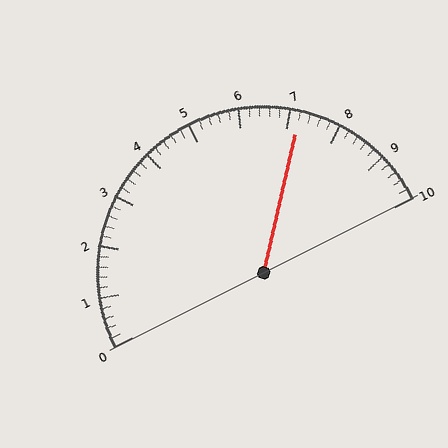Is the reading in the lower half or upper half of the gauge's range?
The reading is in the upper half of the range (0 to 10).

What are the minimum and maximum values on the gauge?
The gauge ranges from 0 to 10.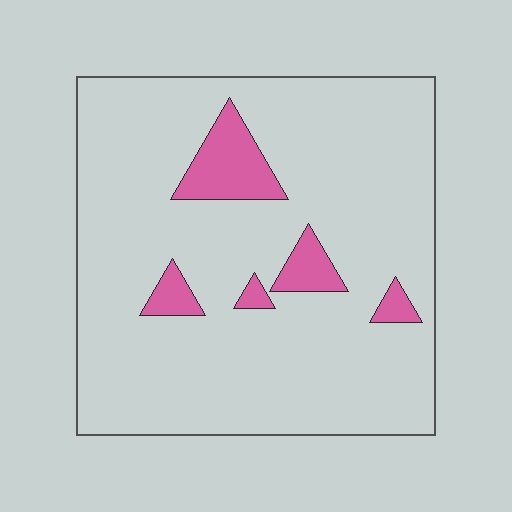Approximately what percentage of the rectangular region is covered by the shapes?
Approximately 10%.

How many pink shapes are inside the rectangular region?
5.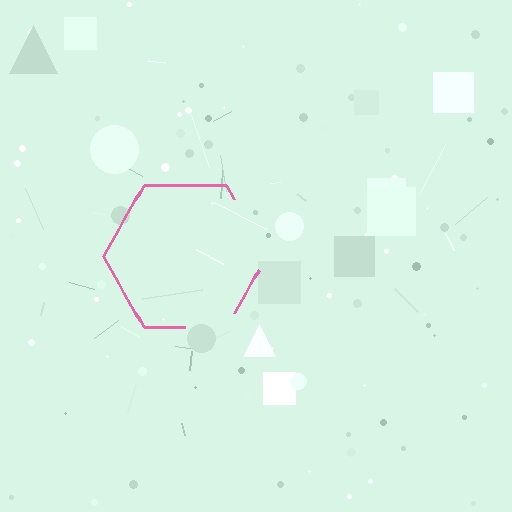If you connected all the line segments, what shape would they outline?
They would outline a hexagon.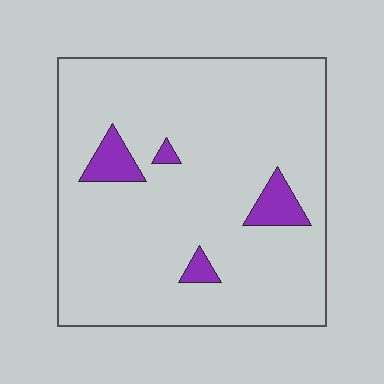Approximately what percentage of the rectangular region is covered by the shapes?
Approximately 10%.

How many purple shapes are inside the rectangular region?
4.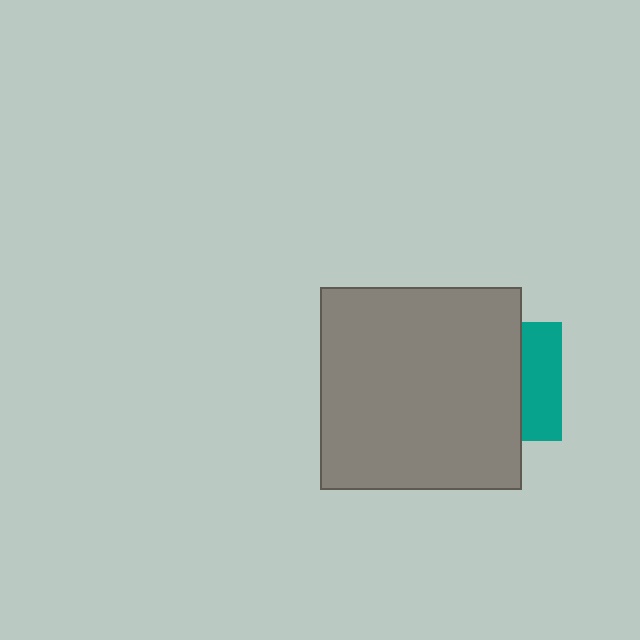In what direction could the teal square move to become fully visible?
The teal square could move right. That would shift it out from behind the gray square entirely.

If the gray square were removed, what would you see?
You would see the complete teal square.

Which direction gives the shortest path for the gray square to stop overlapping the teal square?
Moving left gives the shortest separation.